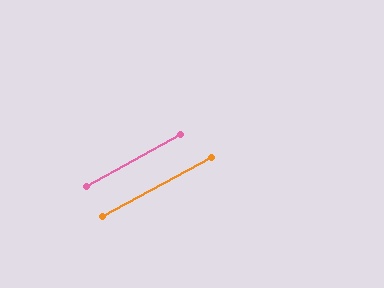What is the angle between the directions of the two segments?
Approximately 1 degree.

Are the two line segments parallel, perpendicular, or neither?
Parallel — their directions differ by only 1.0°.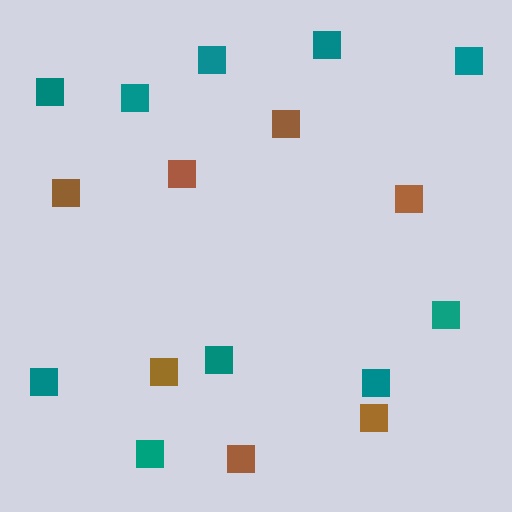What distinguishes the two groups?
There are 2 groups: one group of brown squares (7) and one group of teal squares (10).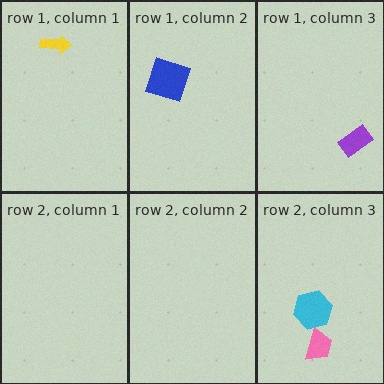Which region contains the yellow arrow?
The row 1, column 1 region.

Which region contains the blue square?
The row 1, column 2 region.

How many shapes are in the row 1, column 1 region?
1.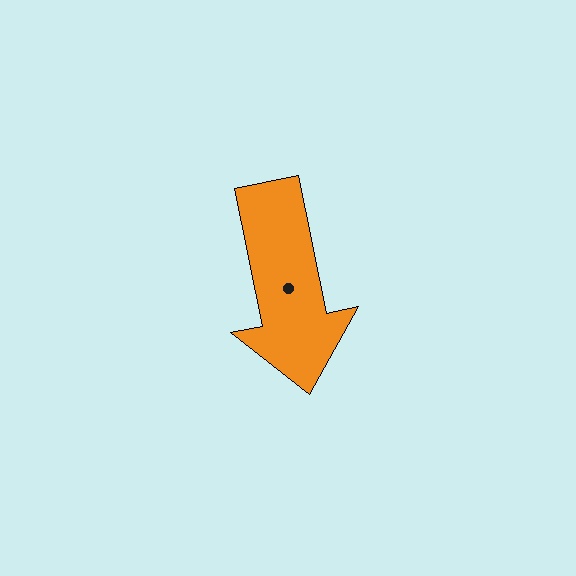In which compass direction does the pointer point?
South.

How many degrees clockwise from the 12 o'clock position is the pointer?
Approximately 168 degrees.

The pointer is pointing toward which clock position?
Roughly 6 o'clock.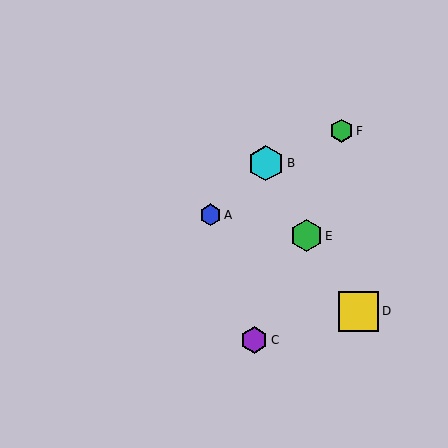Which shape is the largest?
The yellow square (labeled D) is the largest.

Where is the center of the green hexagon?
The center of the green hexagon is at (341, 131).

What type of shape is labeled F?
Shape F is a green hexagon.